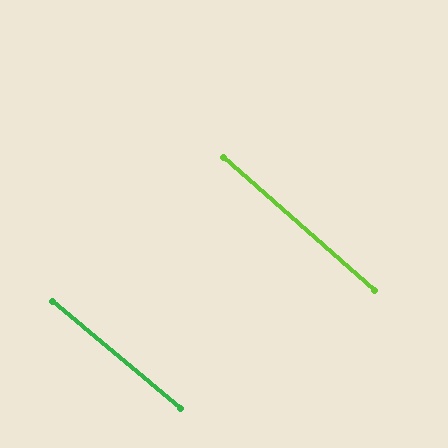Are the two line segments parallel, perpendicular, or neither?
Parallel — their directions differ by only 1.4°.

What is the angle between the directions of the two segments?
Approximately 1 degree.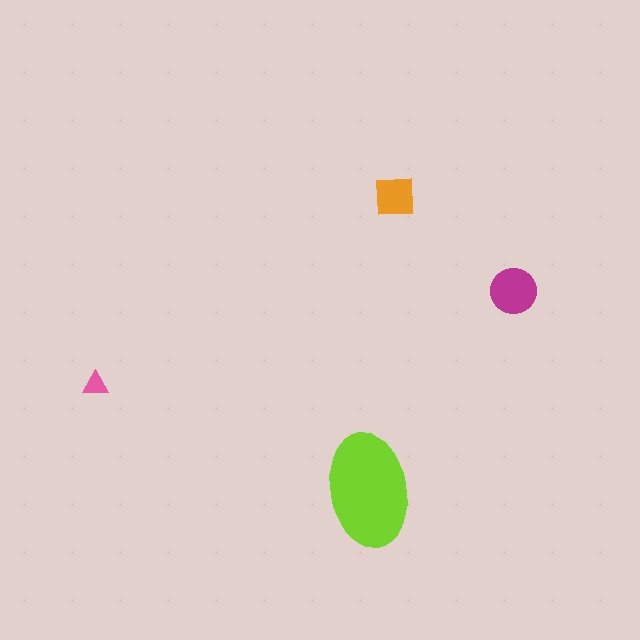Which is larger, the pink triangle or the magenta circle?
The magenta circle.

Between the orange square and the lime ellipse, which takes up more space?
The lime ellipse.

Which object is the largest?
The lime ellipse.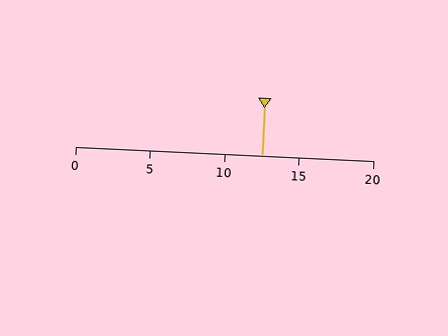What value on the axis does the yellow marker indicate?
The marker indicates approximately 12.5.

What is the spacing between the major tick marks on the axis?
The major ticks are spaced 5 apart.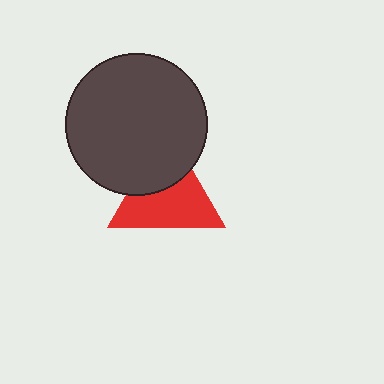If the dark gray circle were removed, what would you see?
You would see the complete red triangle.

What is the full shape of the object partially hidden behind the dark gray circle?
The partially hidden object is a red triangle.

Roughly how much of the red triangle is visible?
About half of it is visible (roughly 63%).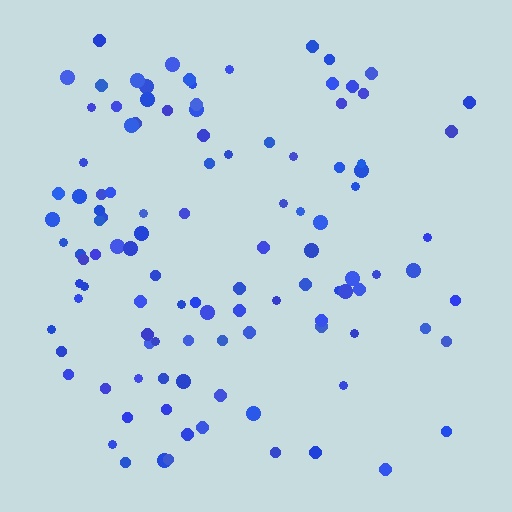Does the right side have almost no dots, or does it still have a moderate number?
Still a moderate number, just noticeably fewer than the left.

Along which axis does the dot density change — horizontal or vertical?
Horizontal.